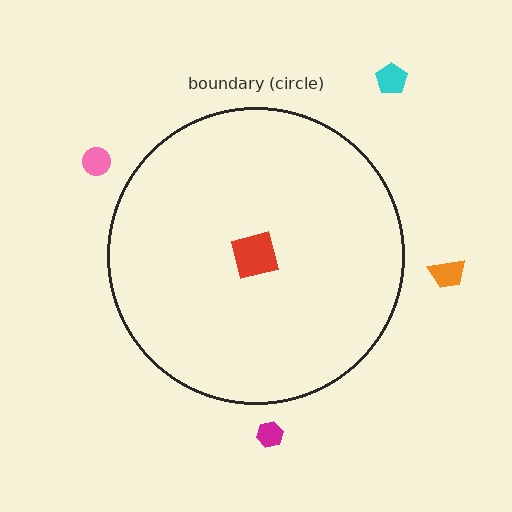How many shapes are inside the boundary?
1 inside, 4 outside.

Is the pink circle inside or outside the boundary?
Outside.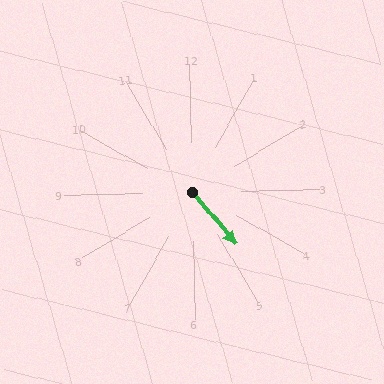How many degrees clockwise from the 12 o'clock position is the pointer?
Approximately 142 degrees.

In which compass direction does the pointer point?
Southeast.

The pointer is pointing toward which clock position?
Roughly 5 o'clock.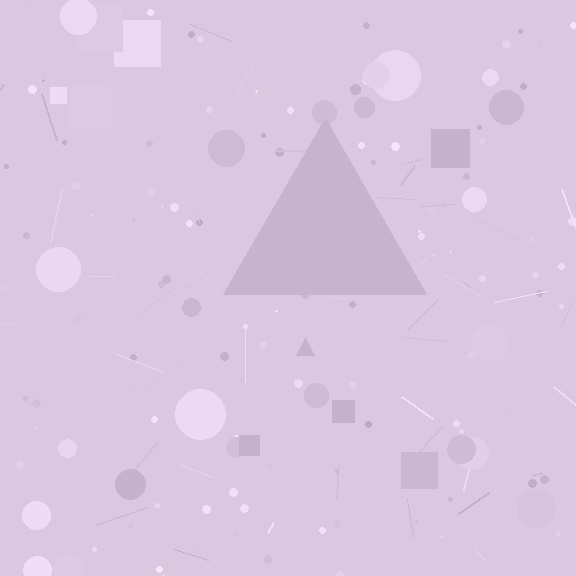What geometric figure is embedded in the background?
A triangle is embedded in the background.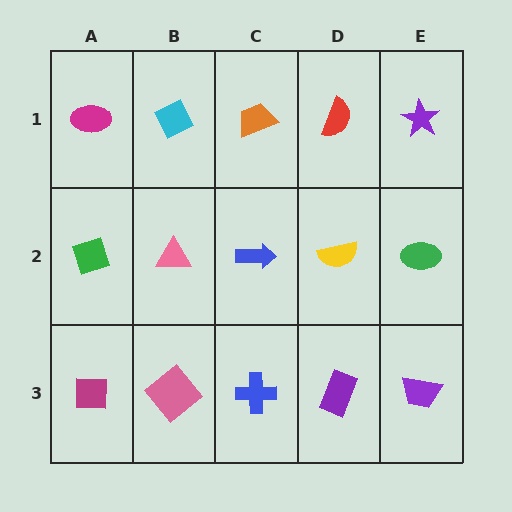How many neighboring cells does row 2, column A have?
3.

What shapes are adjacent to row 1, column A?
A green diamond (row 2, column A), a cyan diamond (row 1, column B).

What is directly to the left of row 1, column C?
A cyan diamond.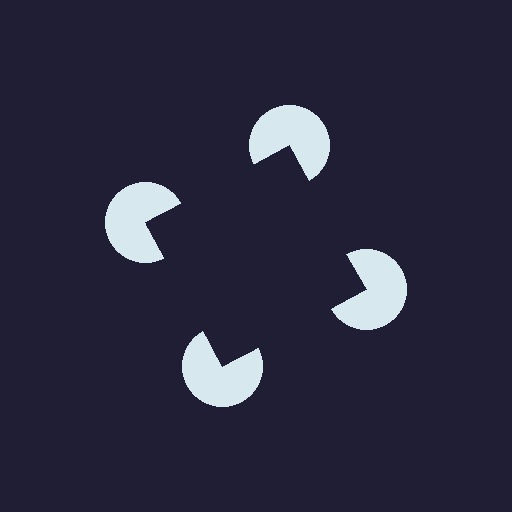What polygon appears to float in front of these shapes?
An illusory square — its edges are inferred from the aligned wedge cuts in the pac-man discs, not physically drawn.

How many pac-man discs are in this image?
There are 4 — one at each vertex of the illusory square.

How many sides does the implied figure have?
4 sides.